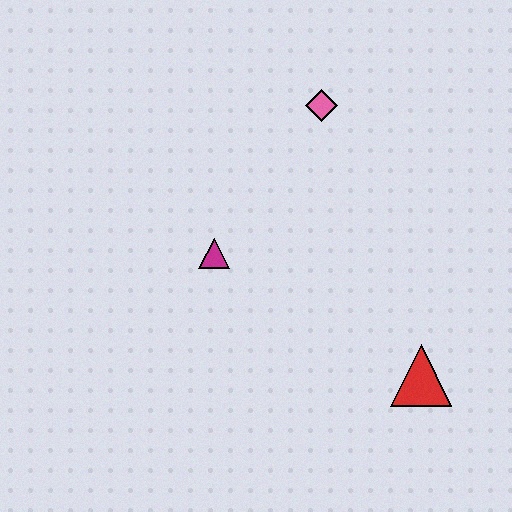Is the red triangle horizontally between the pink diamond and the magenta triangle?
No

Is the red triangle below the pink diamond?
Yes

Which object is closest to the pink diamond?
The magenta triangle is closest to the pink diamond.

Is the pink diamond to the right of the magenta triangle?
Yes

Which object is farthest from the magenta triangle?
The red triangle is farthest from the magenta triangle.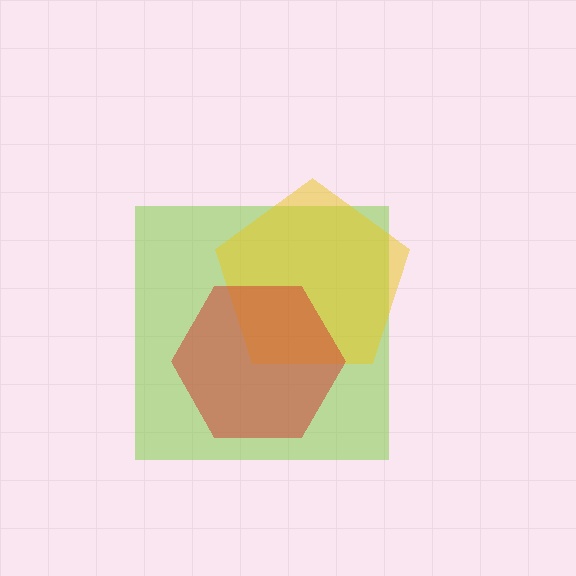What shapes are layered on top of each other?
The layered shapes are: a lime square, a yellow pentagon, a red hexagon.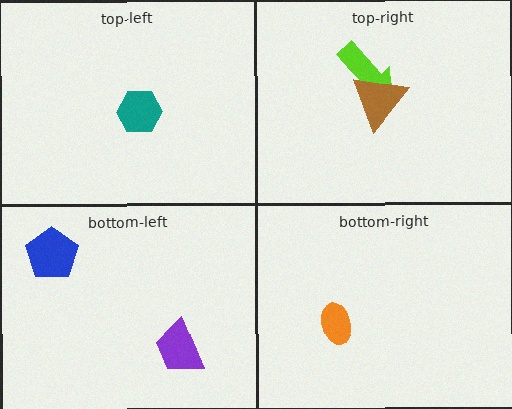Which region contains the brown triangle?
The top-right region.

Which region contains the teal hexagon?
The top-left region.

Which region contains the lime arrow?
The top-right region.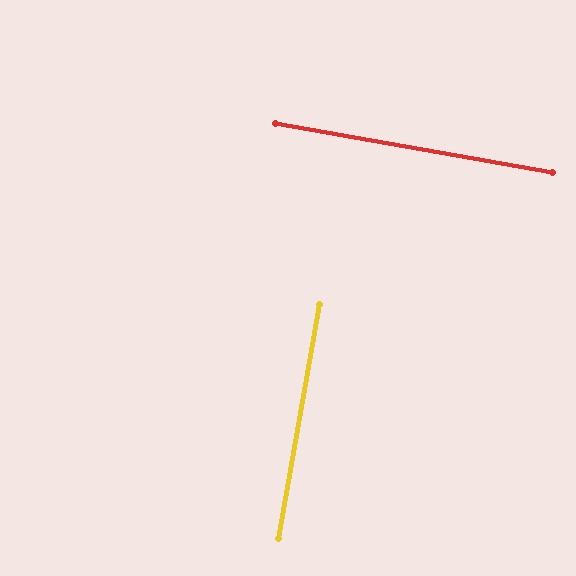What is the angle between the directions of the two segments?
Approximately 90 degrees.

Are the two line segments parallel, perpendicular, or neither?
Perpendicular — they meet at approximately 90°.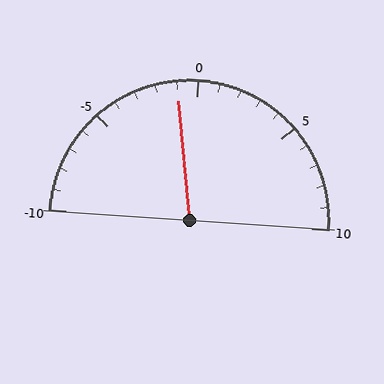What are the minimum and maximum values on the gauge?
The gauge ranges from -10 to 10.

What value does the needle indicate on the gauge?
The needle indicates approximately -1.